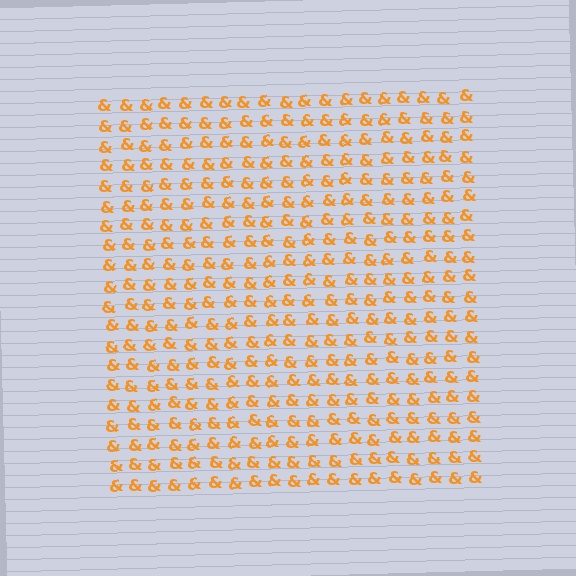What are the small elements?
The small elements are ampersands.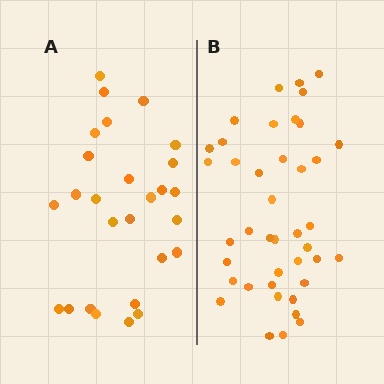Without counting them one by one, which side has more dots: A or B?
Region B (the right region) has more dots.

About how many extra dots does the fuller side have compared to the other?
Region B has approximately 15 more dots than region A.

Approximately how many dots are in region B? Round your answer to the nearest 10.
About 40 dots. (The exact count is 41, which rounds to 40.)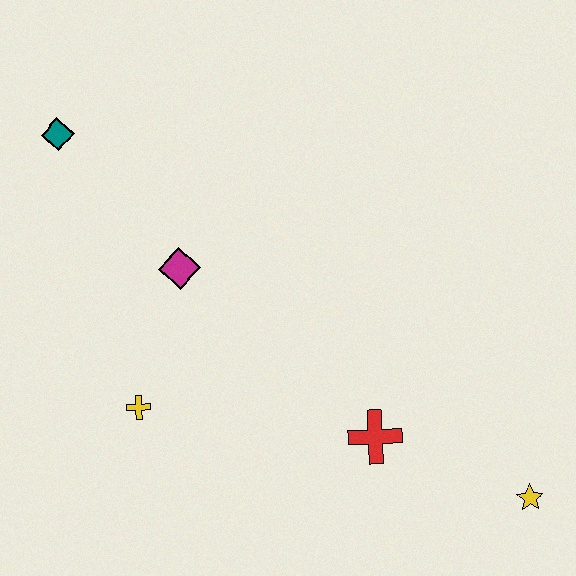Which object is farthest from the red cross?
The teal diamond is farthest from the red cross.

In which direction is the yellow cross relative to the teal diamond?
The yellow cross is below the teal diamond.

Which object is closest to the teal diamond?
The magenta diamond is closest to the teal diamond.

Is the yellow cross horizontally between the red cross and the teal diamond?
Yes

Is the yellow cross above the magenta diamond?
No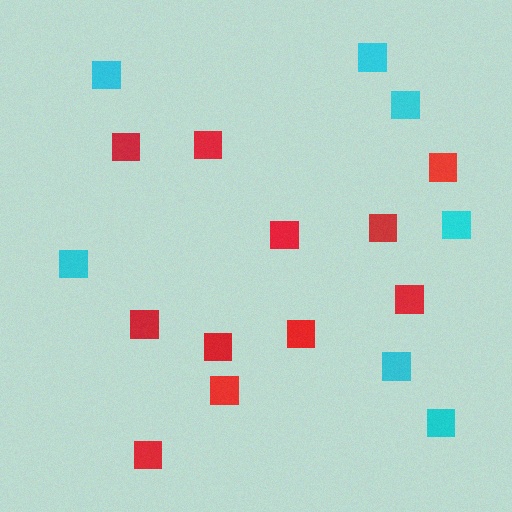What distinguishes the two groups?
There are 2 groups: one group of cyan squares (7) and one group of red squares (11).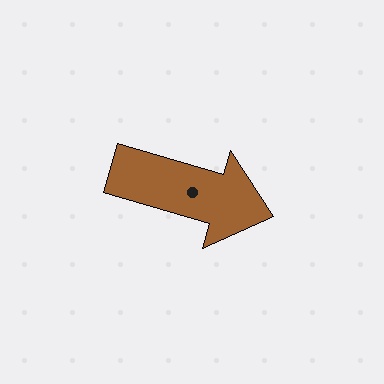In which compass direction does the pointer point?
East.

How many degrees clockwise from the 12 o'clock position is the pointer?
Approximately 106 degrees.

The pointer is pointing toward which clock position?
Roughly 4 o'clock.